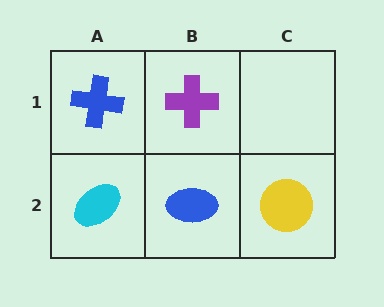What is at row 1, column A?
A blue cross.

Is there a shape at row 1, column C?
No, that cell is empty.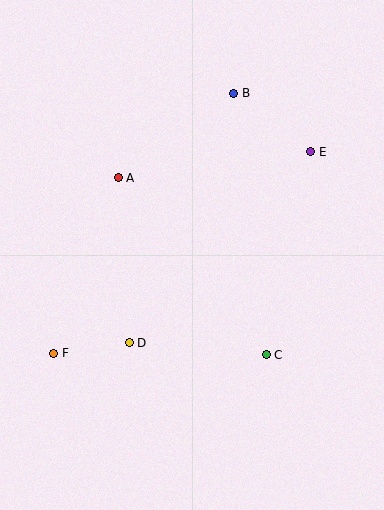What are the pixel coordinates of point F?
Point F is at (54, 353).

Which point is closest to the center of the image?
Point A at (118, 178) is closest to the center.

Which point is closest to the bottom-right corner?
Point C is closest to the bottom-right corner.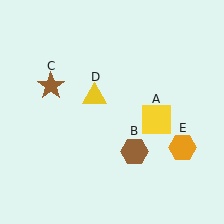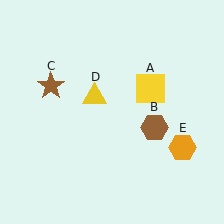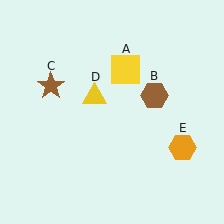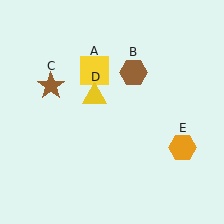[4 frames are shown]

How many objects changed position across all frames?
2 objects changed position: yellow square (object A), brown hexagon (object B).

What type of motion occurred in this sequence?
The yellow square (object A), brown hexagon (object B) rotated counterclockwise around the center of the scene.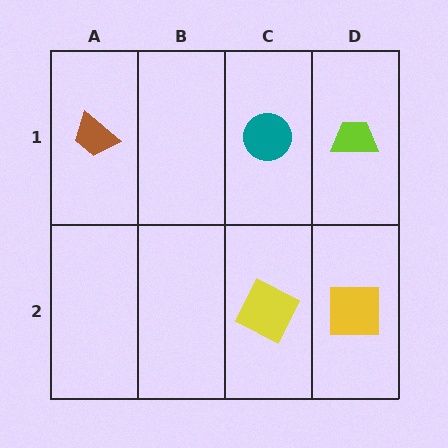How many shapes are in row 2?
2 shapes.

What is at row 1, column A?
A brown trapezoid.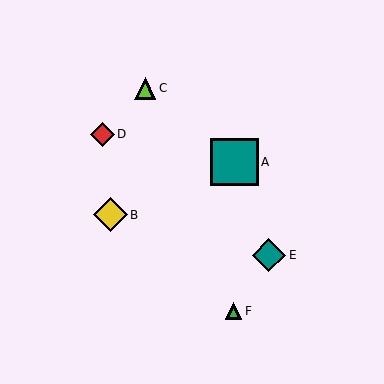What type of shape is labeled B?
Shape B is a yellow diamond.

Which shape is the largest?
The teal square (labeled A) is the largest.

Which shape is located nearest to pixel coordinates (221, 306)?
The green triangle (labeled F) at (234, 311) is nearest to that location.